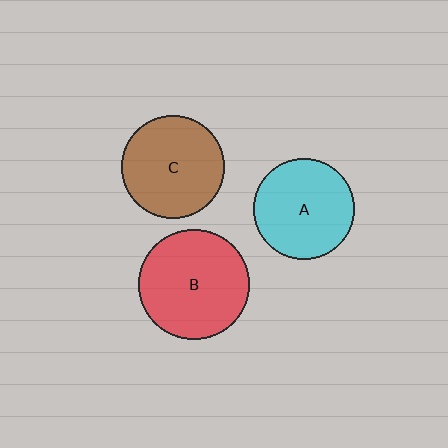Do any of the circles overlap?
No, none of the circles overlap.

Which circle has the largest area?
Circle B (red).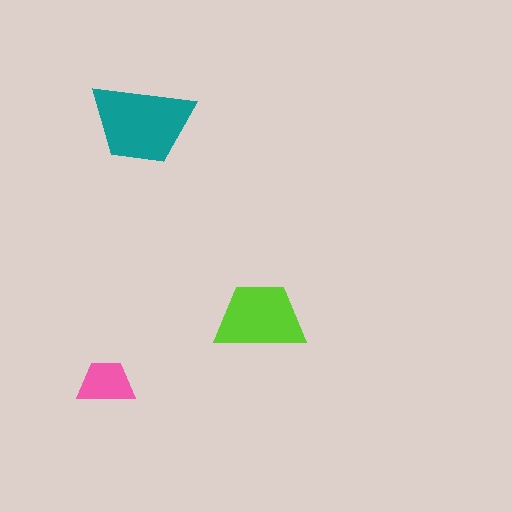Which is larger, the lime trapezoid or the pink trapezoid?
The lime one.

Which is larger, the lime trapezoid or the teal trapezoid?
The teal one.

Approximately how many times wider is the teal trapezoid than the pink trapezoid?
About 2 times wider.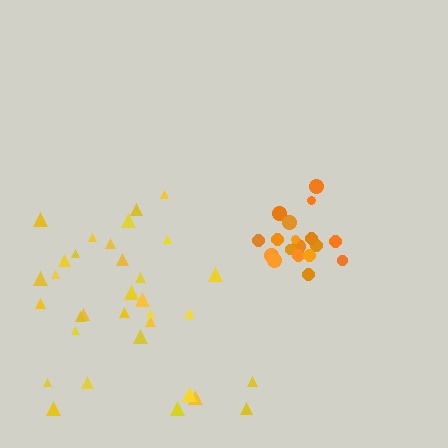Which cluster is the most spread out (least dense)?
Yellow.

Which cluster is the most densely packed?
Orange.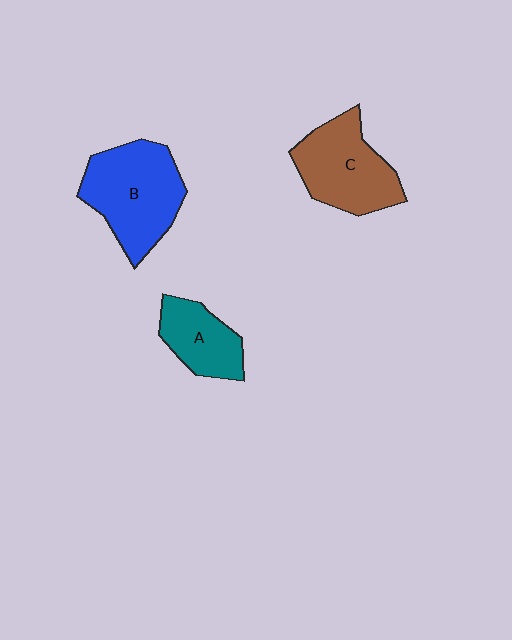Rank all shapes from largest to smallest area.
From largest to smallest: B (blue), C (brown), A (teal).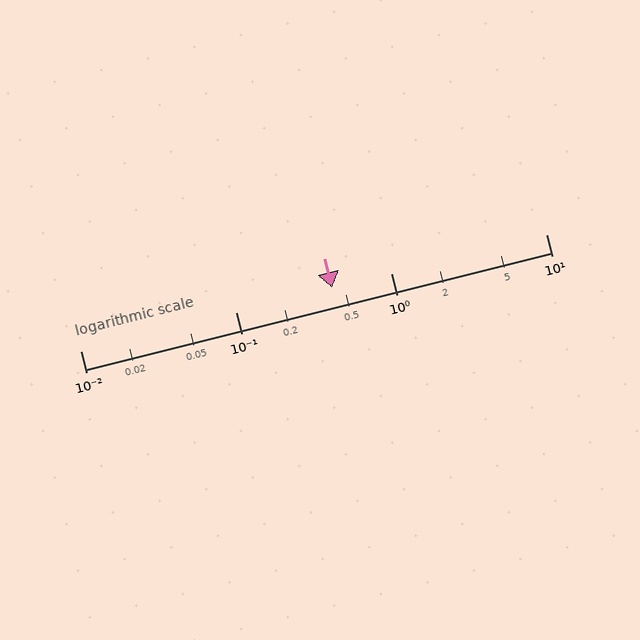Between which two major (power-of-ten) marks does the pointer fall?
The pointer is between 0.1 and 1.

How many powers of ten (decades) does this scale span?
The scale spans 3 decades, from 0.01 to 10.